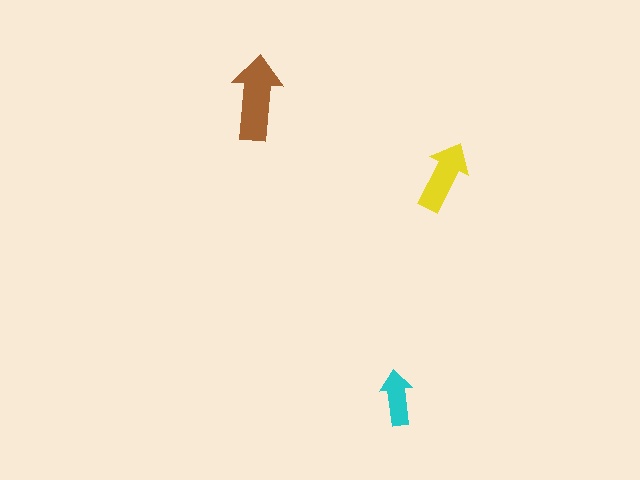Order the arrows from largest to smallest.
the brown one, the yellow one, the cyan one.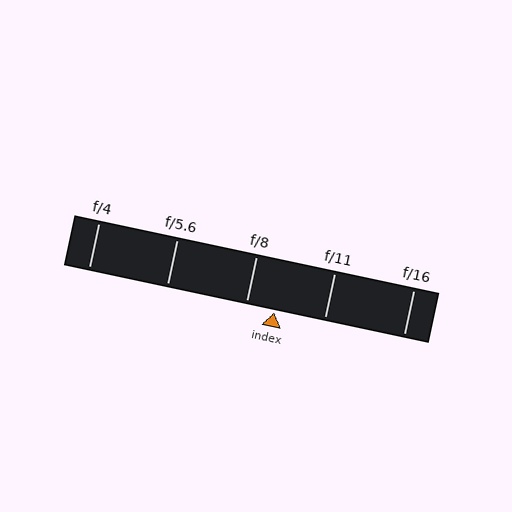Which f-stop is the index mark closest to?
The index mark is closest to f/8.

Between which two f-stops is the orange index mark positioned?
The index mark is between f/8 and f/11.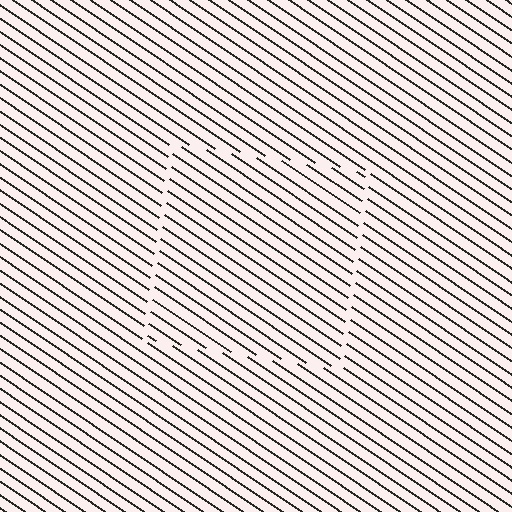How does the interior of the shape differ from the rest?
The interior of the shape contains the same grating, shifted by half a period — the contour is defined by the phase discontinuity where line-ends from the inner and outer gratings abut.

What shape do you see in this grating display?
An illusory square. The interior of the shape contains the same grating, shifted by half a period — the contour is defined by the phase discontinuity where line-ends from the inner and outer gratings abut.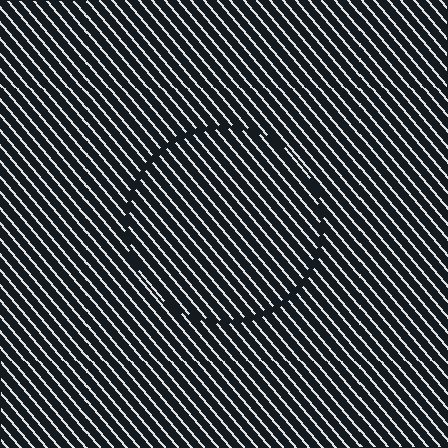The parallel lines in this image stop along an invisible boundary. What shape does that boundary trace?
An illusory circle. The interior of the shape contains the same grating, shifted by half a period — the contour is defined by the phase discontinuity where line-ends from the inner and outer gratings abut.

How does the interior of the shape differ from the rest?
The interior of the shape contains the same grating, shifted by half a period — the contour is defined by the phase discontinuity where line-ends from the inner and outer gratings abut.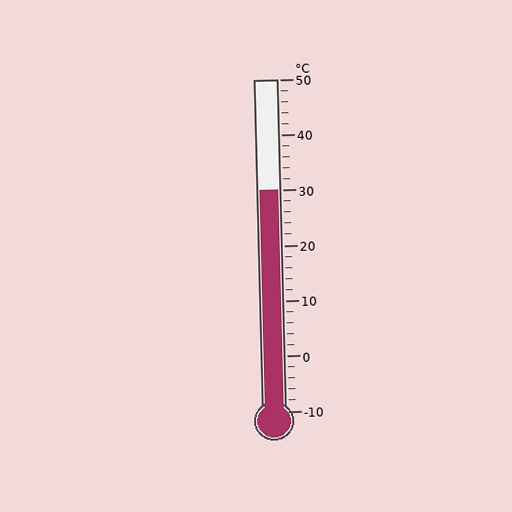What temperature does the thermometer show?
The thermometer shows approximately 30°C.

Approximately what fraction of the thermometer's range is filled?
The thermometer is filled to approximately 65% of its range.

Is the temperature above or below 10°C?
The temperature is above 10°C.